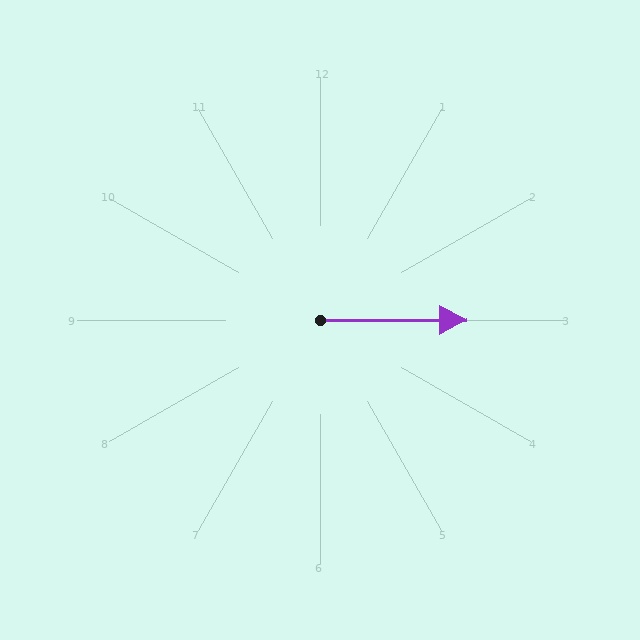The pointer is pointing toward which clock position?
Roughly 3 o'clock.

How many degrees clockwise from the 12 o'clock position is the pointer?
Approximately 90 degrees.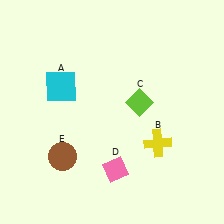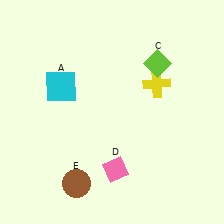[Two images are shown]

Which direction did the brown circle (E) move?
The brown circle (E) moved down.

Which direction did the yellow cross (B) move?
The yellow cross (B) moved up.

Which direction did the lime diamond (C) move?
The lime diamond (C) moved up.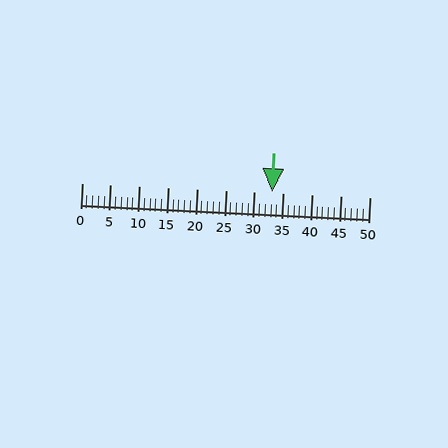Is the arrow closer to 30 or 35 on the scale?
The arrow is closer to 35.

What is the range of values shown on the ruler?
The ruler shows values from 0 to 50.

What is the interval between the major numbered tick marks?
The major tick marks are spaced 5 units apart.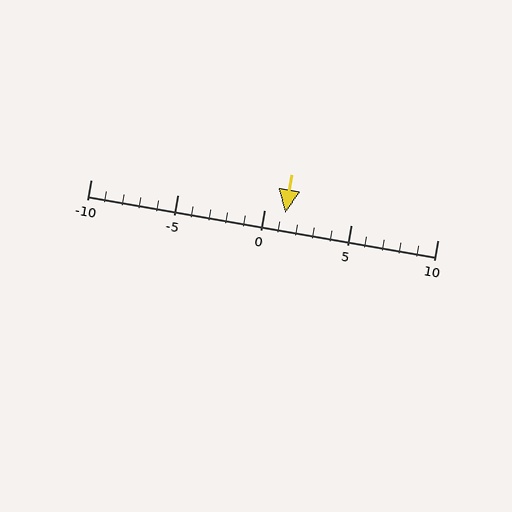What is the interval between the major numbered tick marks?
The major tick marks are spaced 5 units apart.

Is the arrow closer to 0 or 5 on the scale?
The arrow is closer to 0.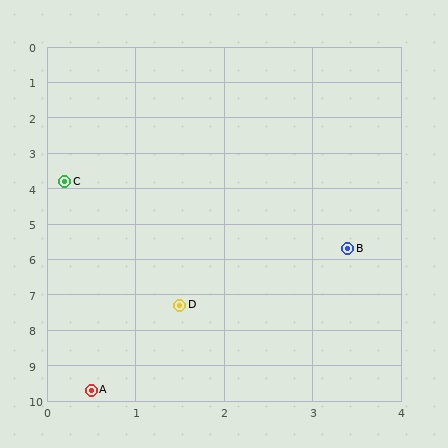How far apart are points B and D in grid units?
Points B and D are about 2.5 grid units apart.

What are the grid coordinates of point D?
Point D is at approximately (1.5, 7.3).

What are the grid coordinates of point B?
Point B is at approximately (3.4, 5.7).